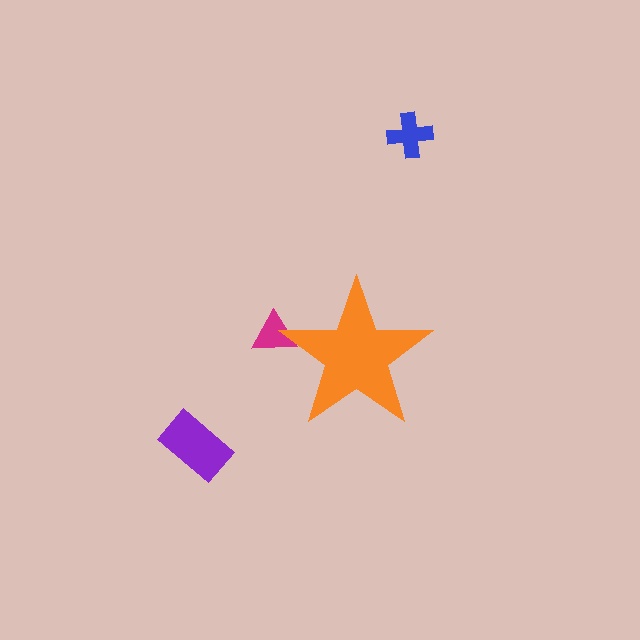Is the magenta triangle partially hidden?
Yes, the magenta triangle is partially hidden behind the orange star.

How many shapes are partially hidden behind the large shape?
1 shape is partially hidden.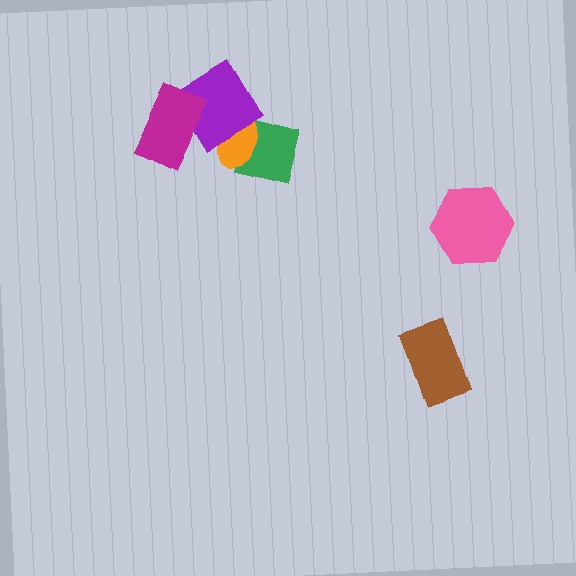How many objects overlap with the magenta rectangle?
1 object overlaps with the magenta rectangle.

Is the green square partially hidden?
Yes, it is partially covered by another shape.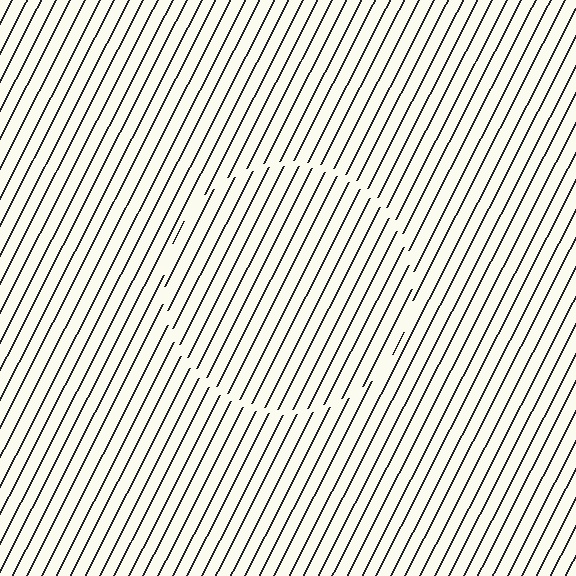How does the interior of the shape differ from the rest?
The interior of the shape contains the same grating, shifted by half a period — the contour is defined by the phase discontinuity where line-ends from the inner and outer gratings abut.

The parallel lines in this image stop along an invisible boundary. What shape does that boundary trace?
An illusory circle. The interior of the shape contains the same grating, shifted by half a period — the contour is defined by the phase discontinuity where line-ends from the inner and outer gratings abut.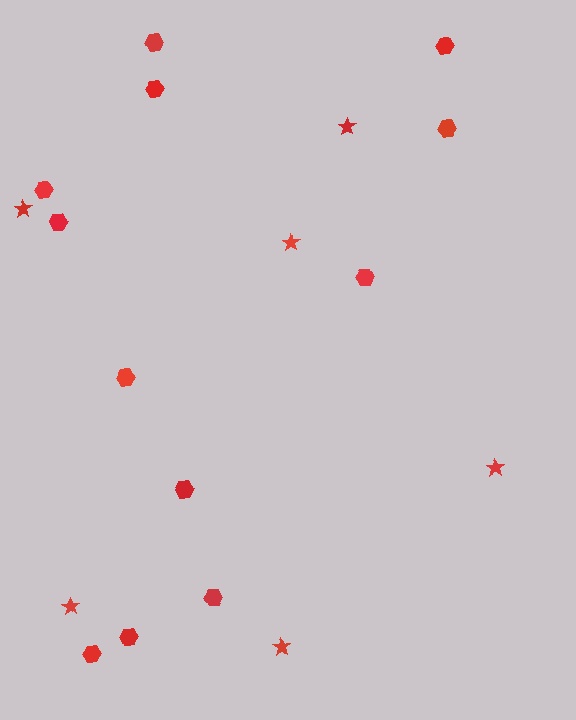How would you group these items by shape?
There are 2 groups: one group of hexagons (12) and one group of stars (6).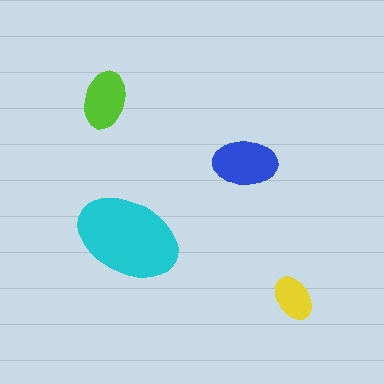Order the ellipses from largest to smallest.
the cyan one, the blue one, the lime one, the yellow one.